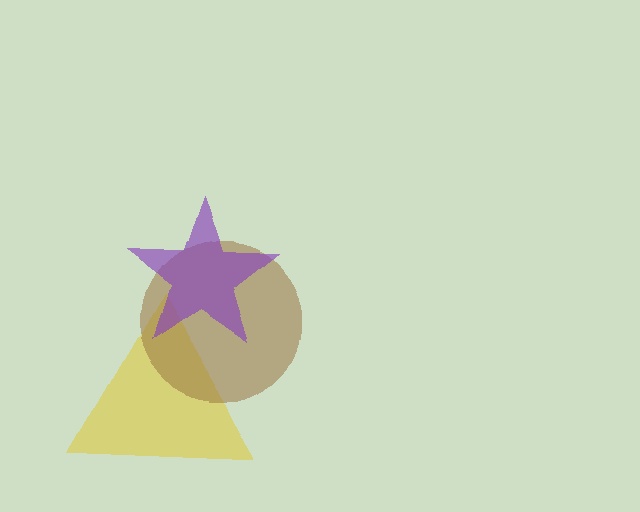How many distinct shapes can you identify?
There are 3 distinct shapes: a yellow triangle, a brown circle, a purple star.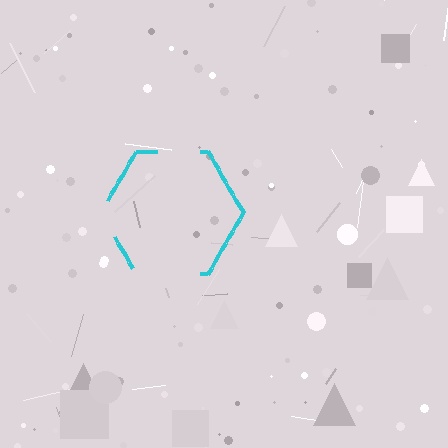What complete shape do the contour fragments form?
The contour fragments form a hexagon.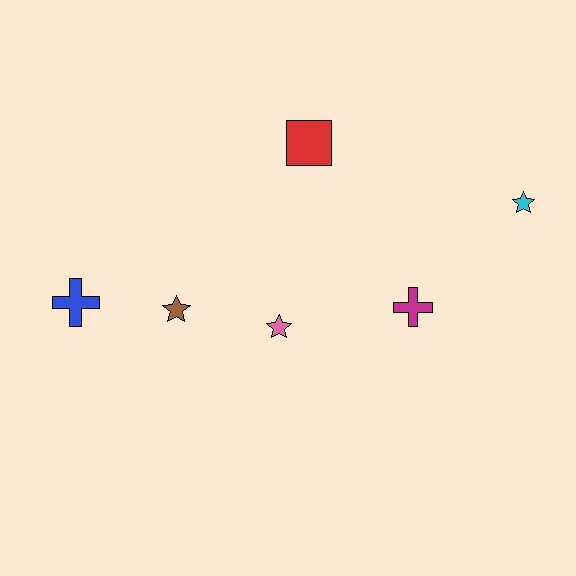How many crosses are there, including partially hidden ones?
There are 2 crosses.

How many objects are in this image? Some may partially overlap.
There are 6 objects.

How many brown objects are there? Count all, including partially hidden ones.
There is 1 brown object.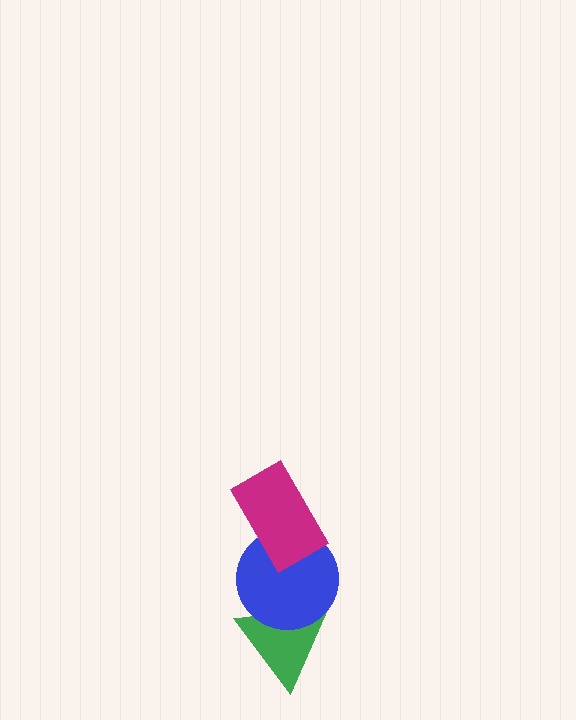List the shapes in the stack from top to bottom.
From top to bottom: the magenta rectangle, the blue circle, the green triangle.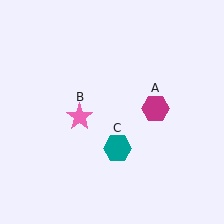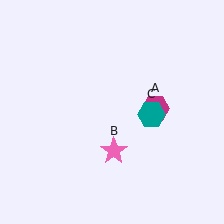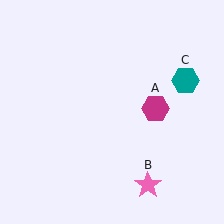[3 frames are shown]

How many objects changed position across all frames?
2 objects changed position: pink star (object B), teal hexagon (object C).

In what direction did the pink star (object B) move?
The pink star (object B) moved down and to the right.